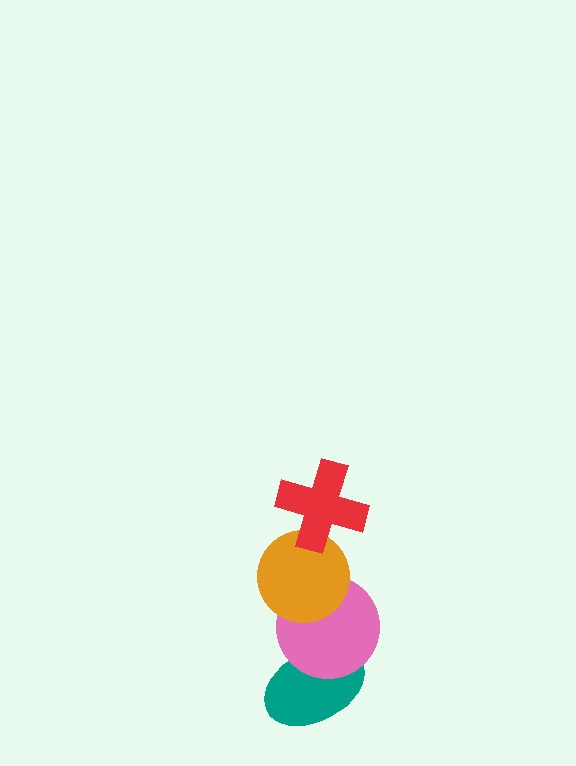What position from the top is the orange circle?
The orange circle is 2nd from the top.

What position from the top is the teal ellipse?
The teal ellipse is 4th from the top.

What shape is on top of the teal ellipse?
The pink circle is on top of the teal ellipse.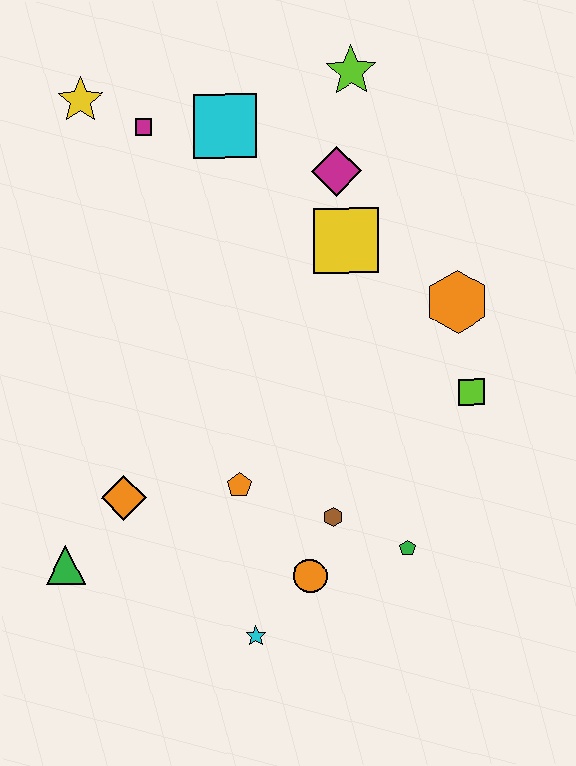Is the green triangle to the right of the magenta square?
No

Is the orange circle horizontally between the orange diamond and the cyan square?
No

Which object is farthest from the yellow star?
The cyan star is farthest from the yellow star.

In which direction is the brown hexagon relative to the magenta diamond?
The brown hexagon is below the magenta diamond.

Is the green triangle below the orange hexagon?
Yes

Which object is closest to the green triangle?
The orange diamond is closest to the green triangle.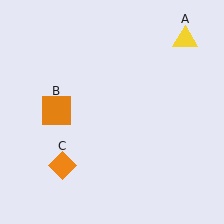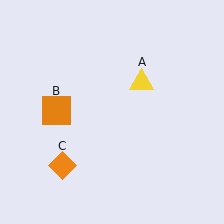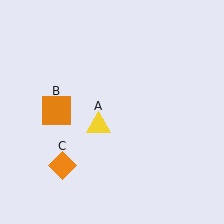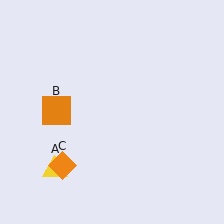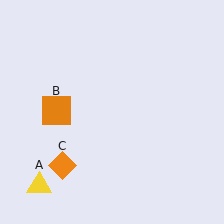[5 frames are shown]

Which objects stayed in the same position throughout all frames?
Orange square (object B) and orange diamond (object C) remained stationary.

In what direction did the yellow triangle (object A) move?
The yellow triangle (object A) moved down and to the left.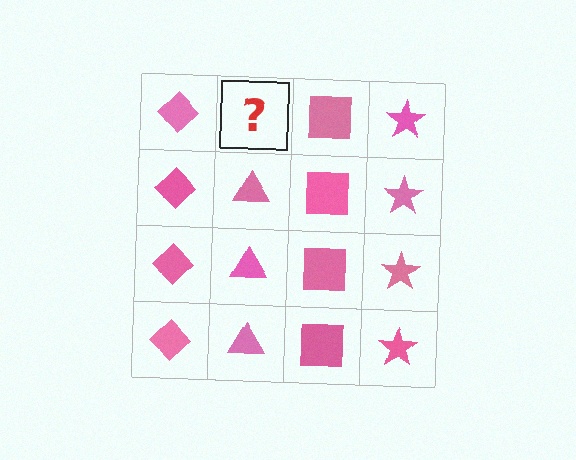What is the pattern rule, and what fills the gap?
The rule is that each column has a consistent shape. The gap should be filled with a pink triangle.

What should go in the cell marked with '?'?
The missing cell should contain a pink triangle.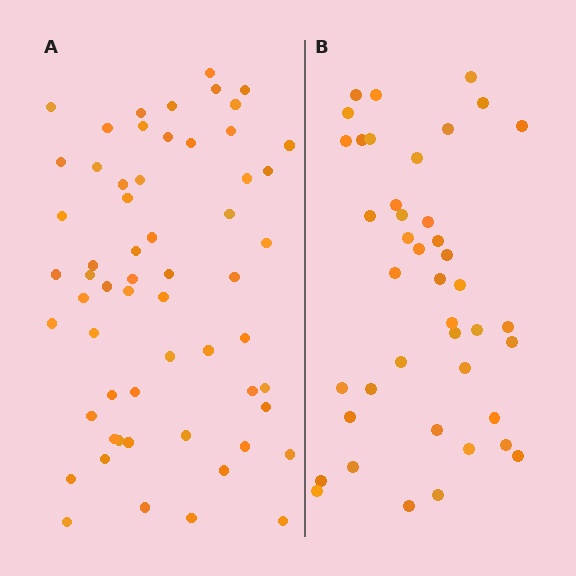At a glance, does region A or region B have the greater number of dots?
Region A (the left region) has more dots.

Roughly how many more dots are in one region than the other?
Region A has approximately 15 more dots than region B.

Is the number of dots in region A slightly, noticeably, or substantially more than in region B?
Region A has noticeably more, but not dramatically so. The ratio is roughly 1.4 to 1.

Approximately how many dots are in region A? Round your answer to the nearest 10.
About 60 dots. (The exact count is 59, which rounds to 60.)